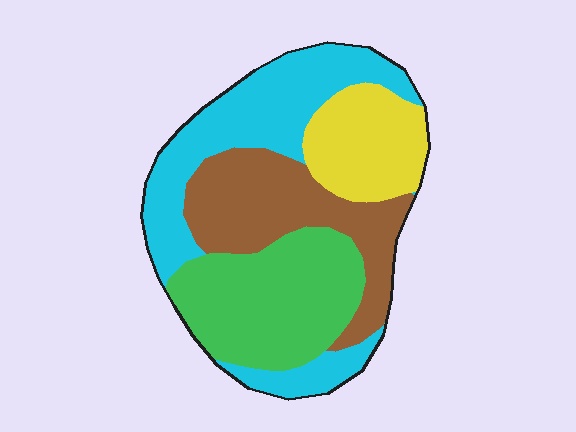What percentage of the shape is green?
Green covers about 25% of the shape.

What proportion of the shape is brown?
Brown covers 25% of the shape.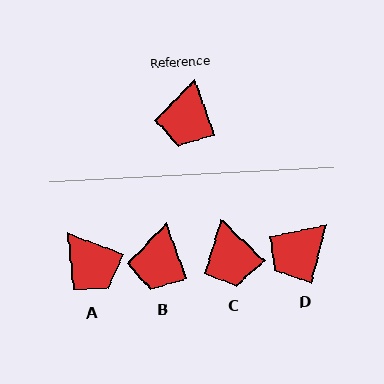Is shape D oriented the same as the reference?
No, it is off by about 35 degrees.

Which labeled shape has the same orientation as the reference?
B.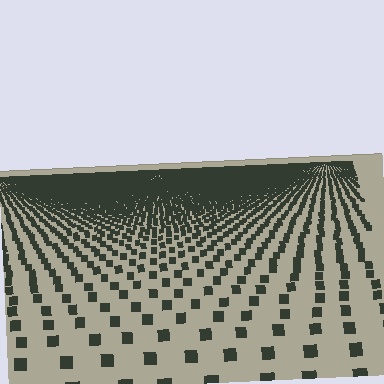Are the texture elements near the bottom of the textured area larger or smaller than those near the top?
Larger. Near the bottom, elements are closer to the viewer and appear at a bigger on-screen size.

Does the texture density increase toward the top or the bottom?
Density increases toward the top.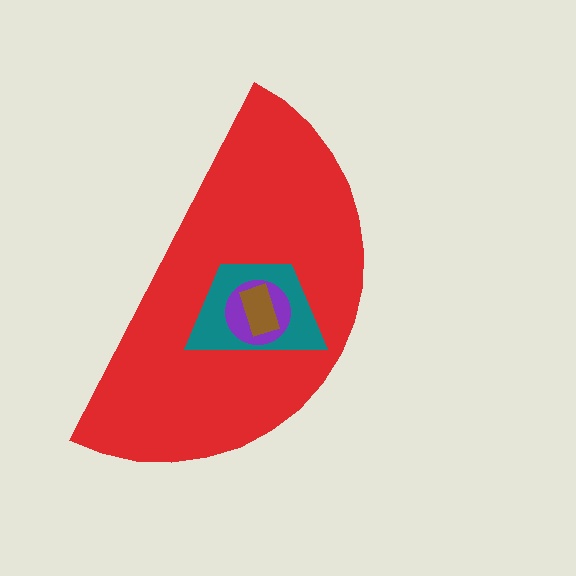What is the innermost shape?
The brown rectangle.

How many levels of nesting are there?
4.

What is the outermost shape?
The red semicircle.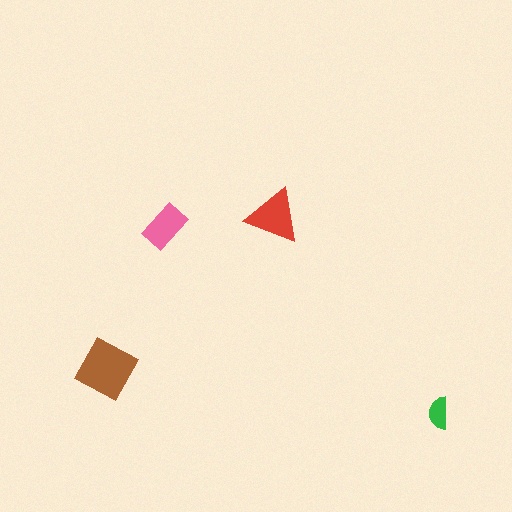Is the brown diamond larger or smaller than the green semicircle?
Larger.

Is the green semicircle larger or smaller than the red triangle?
Smaller.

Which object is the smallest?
The green semicircle.